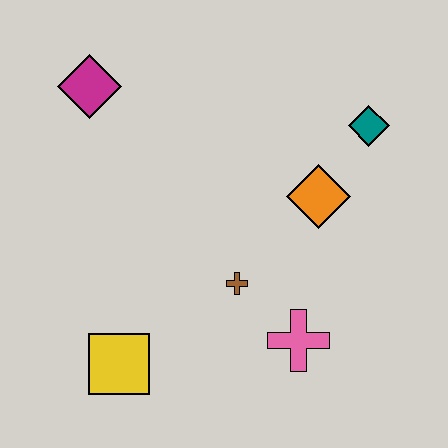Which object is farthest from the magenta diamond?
The pink cross is farthest from the magenta diamond.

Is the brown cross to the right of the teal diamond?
No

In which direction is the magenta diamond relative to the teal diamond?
The magenta diamond is to the left of the teal diamond.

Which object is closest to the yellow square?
The brown cross is closest to the yellow square.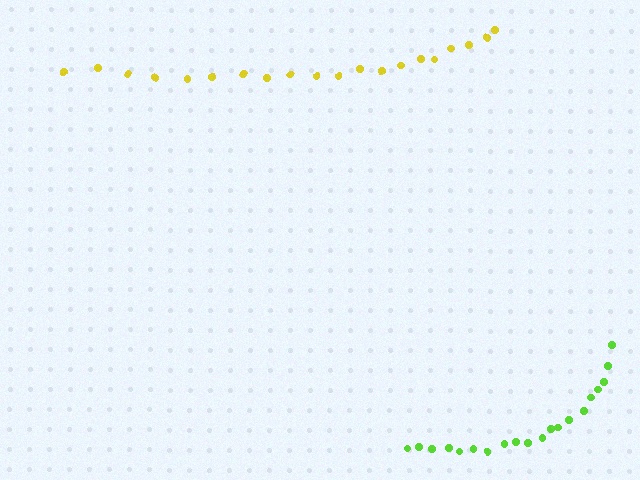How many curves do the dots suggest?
There are 2 distinct paths.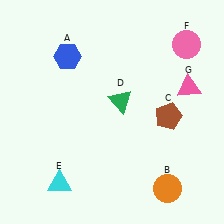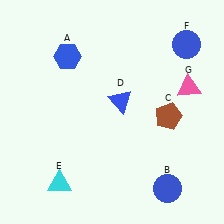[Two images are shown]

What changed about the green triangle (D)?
In Image 1, D is green. In Image 2, it changed to blue.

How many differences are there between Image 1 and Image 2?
There are 3 differences between the two images.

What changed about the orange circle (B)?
In Image 1, B is orange. In Image 2, it changed to blue.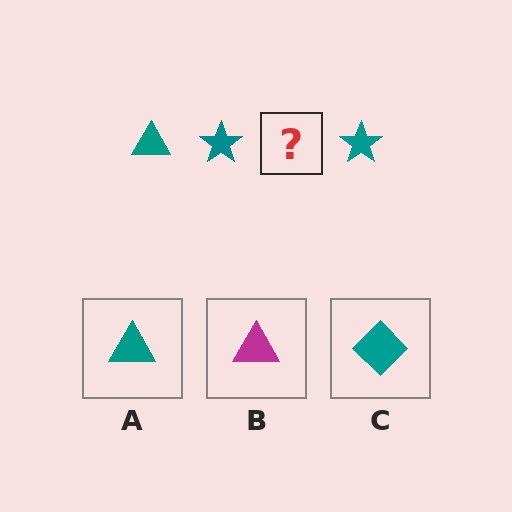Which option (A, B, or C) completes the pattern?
A.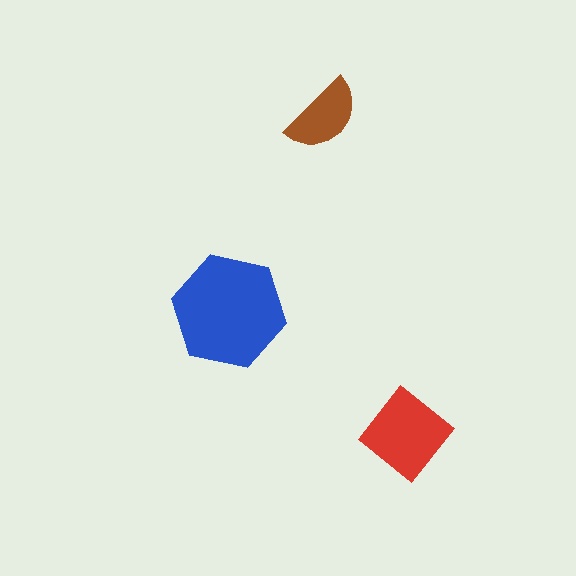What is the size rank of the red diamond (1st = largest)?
2nd.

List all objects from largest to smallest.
The blue hexagon, the red diamond, the brown semicircle.